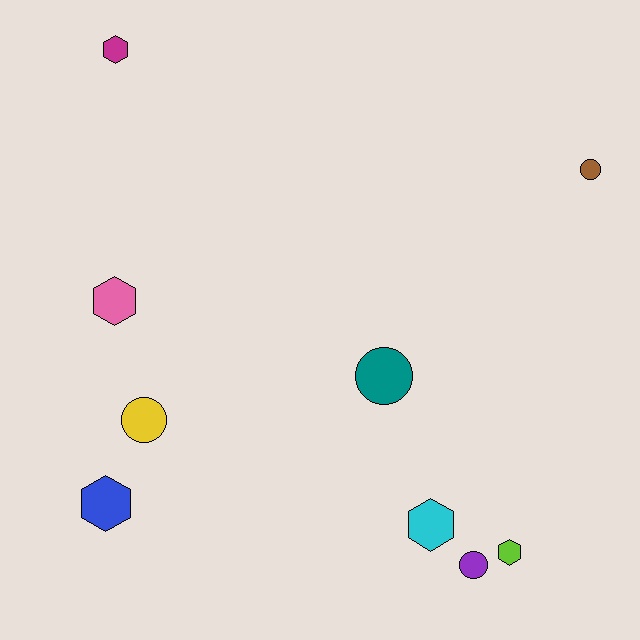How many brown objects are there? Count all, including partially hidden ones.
There is 1 brown object.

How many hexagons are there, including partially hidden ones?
There are 5 hexagons.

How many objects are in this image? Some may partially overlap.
There are 9 objects.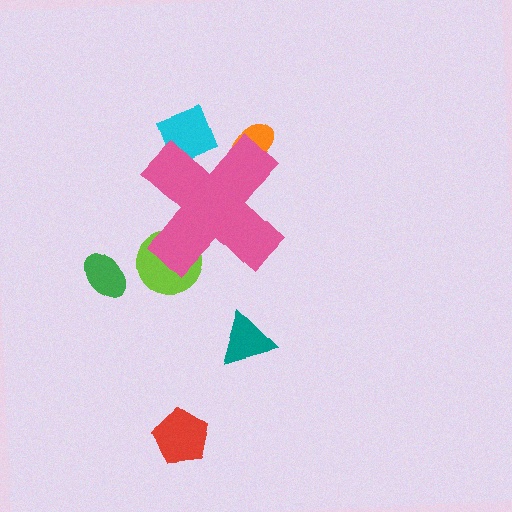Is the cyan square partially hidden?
Yes, the cyan square is partially hidden behind the pink cross.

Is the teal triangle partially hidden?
No, the teal triangle is fully visible.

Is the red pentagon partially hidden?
No, the red pentagon is fully visible.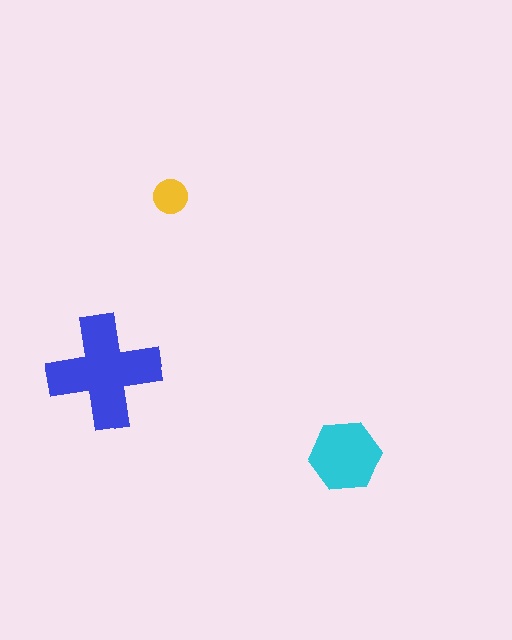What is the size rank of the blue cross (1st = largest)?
1st.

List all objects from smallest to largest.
The yellow circle, the cyan hexagon, the blue cross.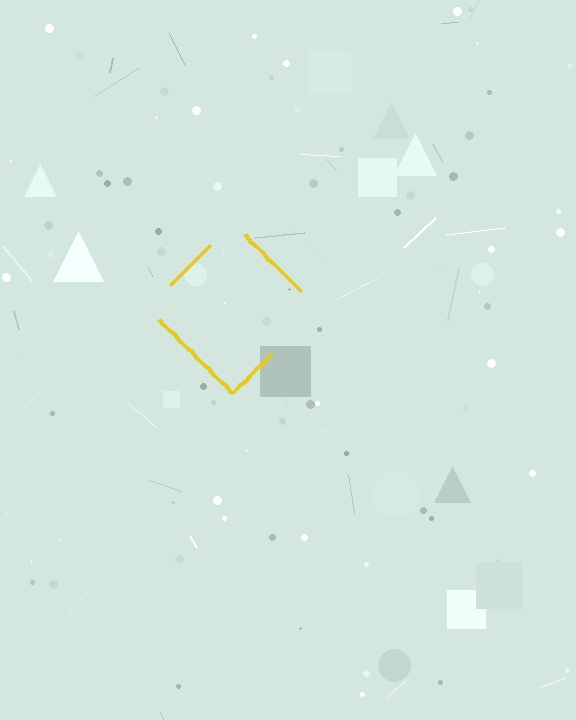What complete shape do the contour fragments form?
The contour fragments form a diamond.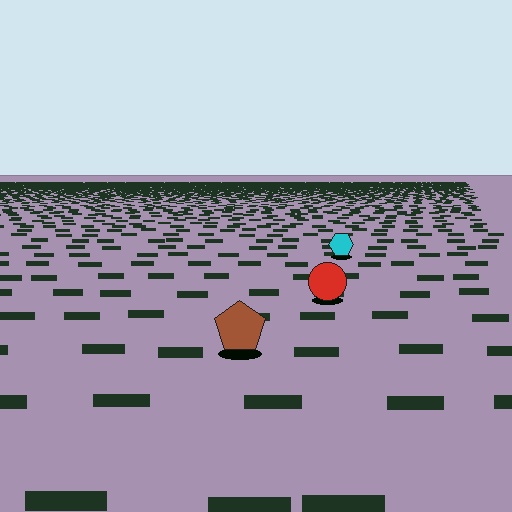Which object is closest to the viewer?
The brown pentagon is closest. The texture marks near it are larger and more spread out.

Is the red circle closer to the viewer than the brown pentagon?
No. The brown pentagon is closer — you can tell from the texture gradient: the ground texture is coarser near it.